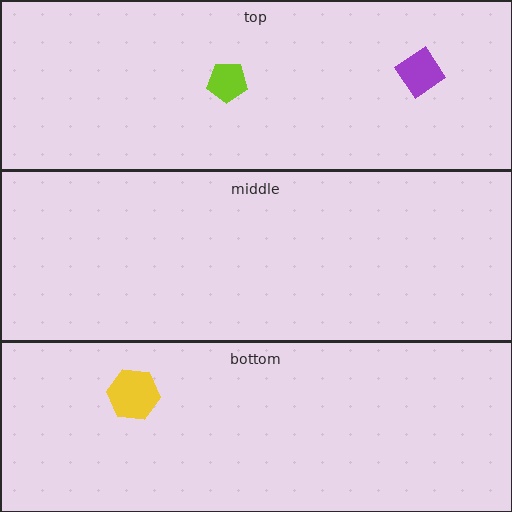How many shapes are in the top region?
2.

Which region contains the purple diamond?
The top region.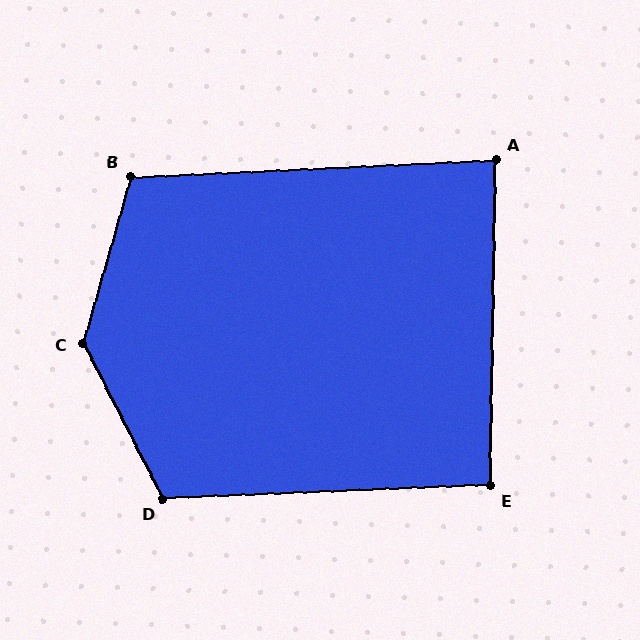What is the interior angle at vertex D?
Approximately 115 degrees (obtuse).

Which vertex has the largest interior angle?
C, at approximately 137 degrees.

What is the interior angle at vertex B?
Approximately 108 degrees (obtuse).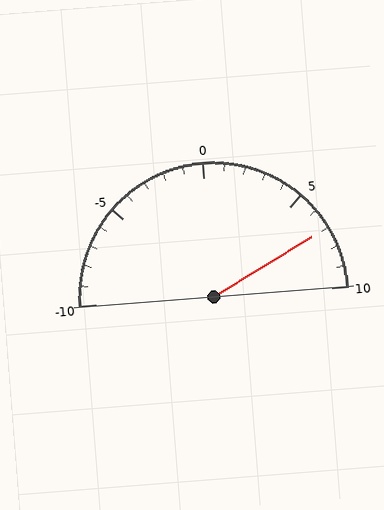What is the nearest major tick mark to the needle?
The nearest major tick mark is 5.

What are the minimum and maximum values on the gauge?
The gauge ranges from -10 to 10.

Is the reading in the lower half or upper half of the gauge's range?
The reading is in the upper half of the range (-10 to 10).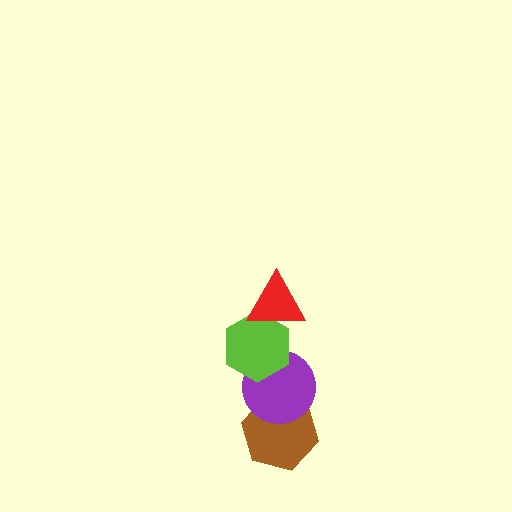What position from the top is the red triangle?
The red triangle is 1st from the top.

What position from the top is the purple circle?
The purple circle is 3rd from the top.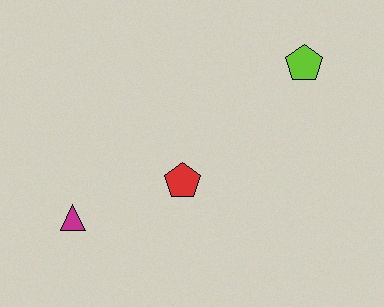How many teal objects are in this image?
There are no teal objects.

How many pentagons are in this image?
There are 2 pentagons.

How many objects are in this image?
There are 3 objects.